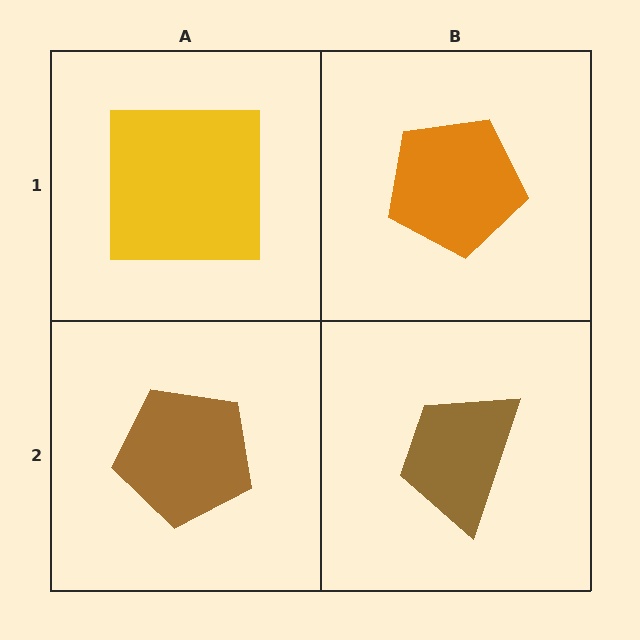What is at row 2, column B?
A brown trapezoid.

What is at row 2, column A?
A brown pentagon.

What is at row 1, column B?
An orange pentagon.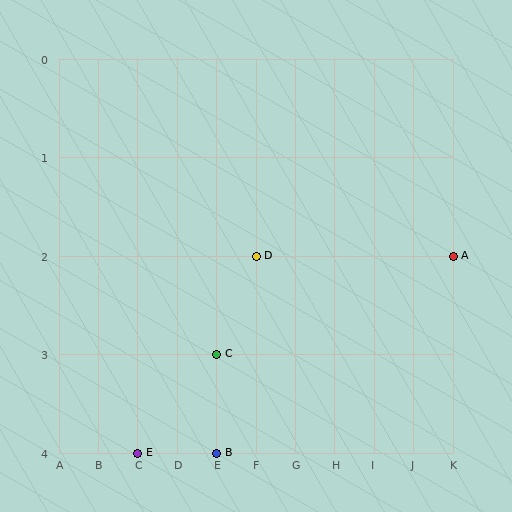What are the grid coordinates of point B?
Point B is at grid coordinates (E, 4).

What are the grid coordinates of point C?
Point C is at grid coordinates (E, 3).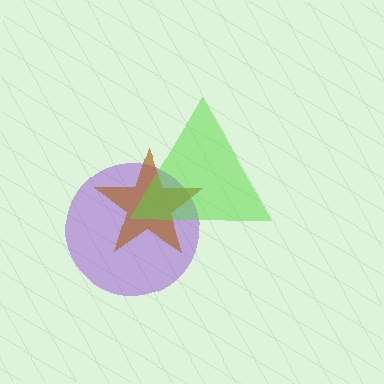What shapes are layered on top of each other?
The layered shapes are: a purple circle, a brown star, a lime triangle.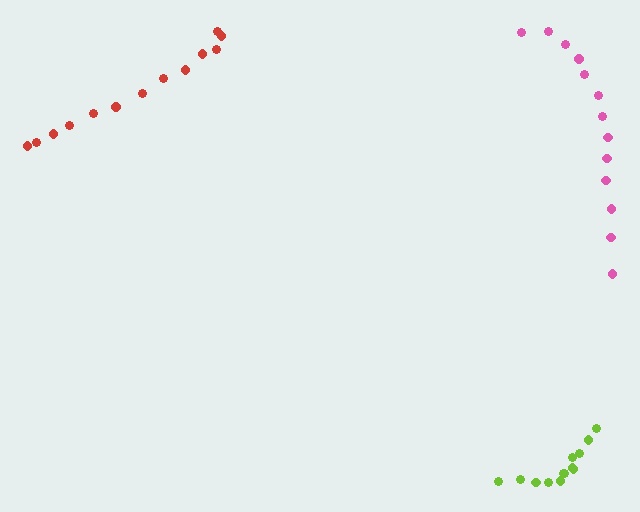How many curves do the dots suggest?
There are 3 distinct paths.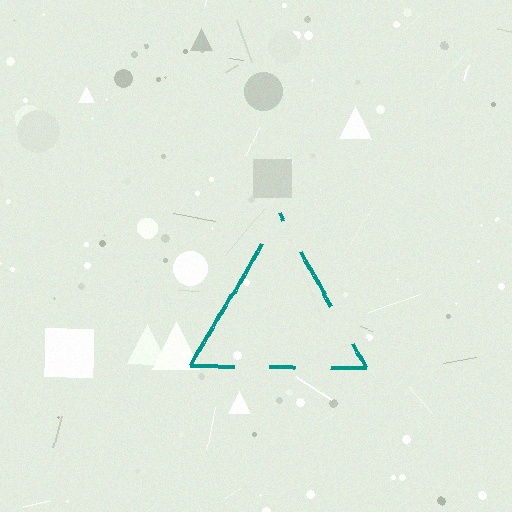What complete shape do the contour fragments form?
The contour fragments form a triangle.